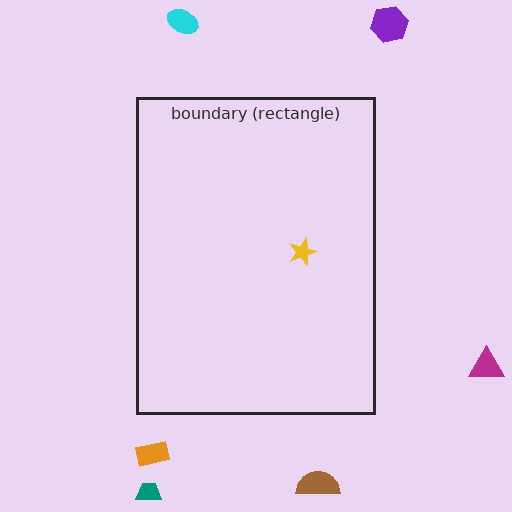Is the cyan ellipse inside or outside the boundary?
Outside.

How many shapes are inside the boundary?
1 inside, 6 outside.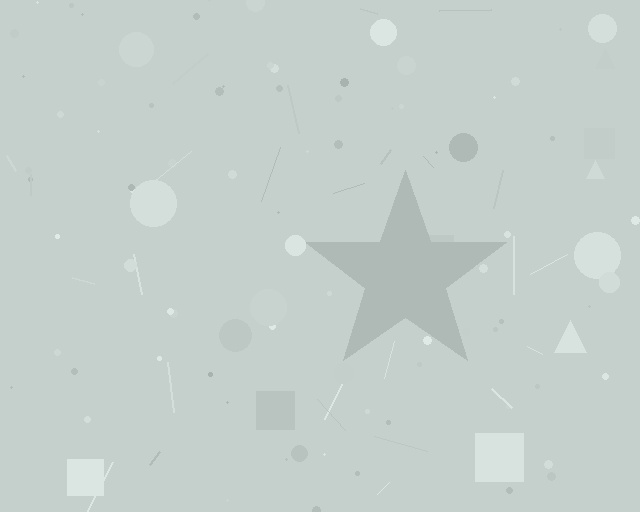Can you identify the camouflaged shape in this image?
The camouflaged shape is a star.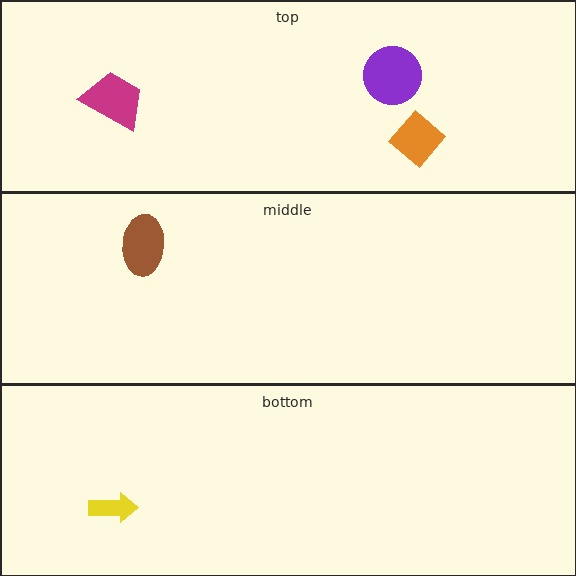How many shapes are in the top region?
3.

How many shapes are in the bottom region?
1.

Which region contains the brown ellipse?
The middle region.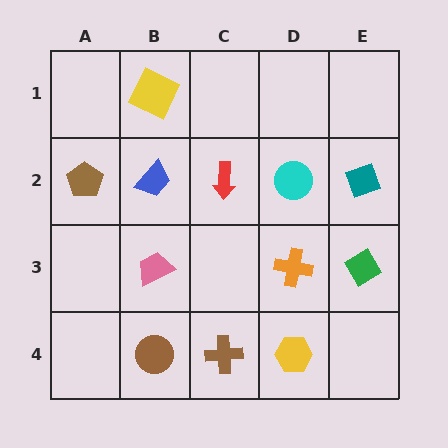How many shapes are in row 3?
3 shapes.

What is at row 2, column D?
A cyan circle.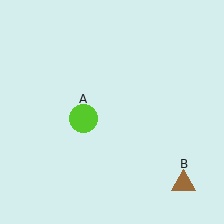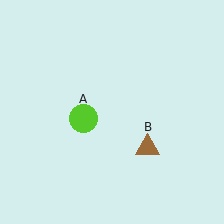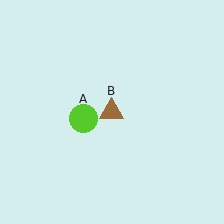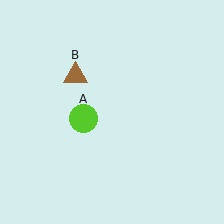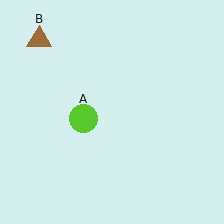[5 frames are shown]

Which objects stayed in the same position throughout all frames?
Lime circle (object A) remained stationary.